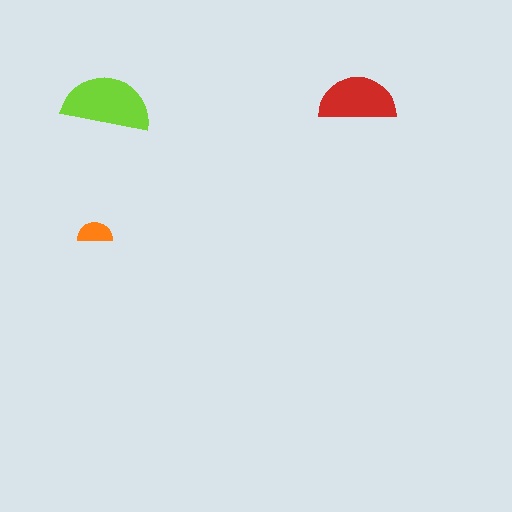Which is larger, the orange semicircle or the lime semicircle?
The lime one.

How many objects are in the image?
There are 3 objects in the image.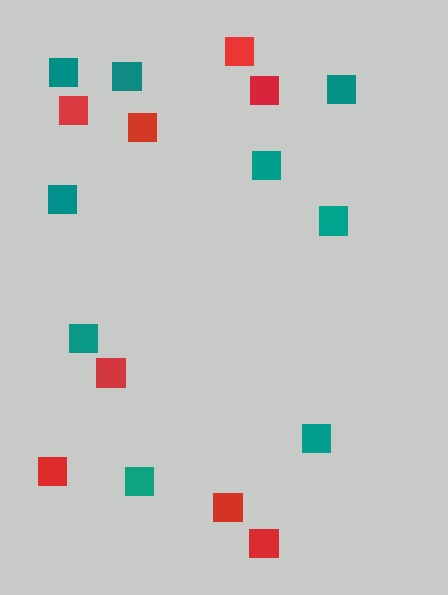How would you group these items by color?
There are 2 groups: one group of teal squares (9) and one group of red squares (8).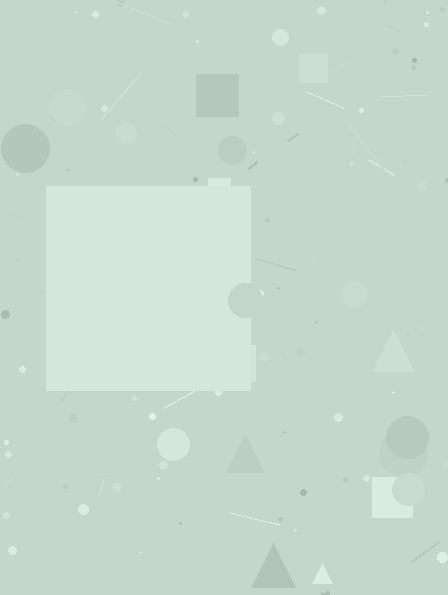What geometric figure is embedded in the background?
A square is embedded in the background.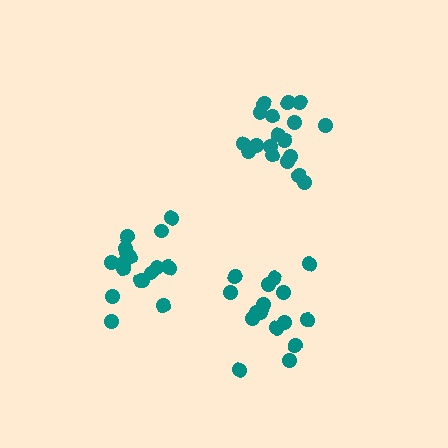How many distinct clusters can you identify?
There are 3 distinct clusters.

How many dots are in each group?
Group 1: 18 dots, Group 2: 18 dots, Group 3: 16 dots (52 total).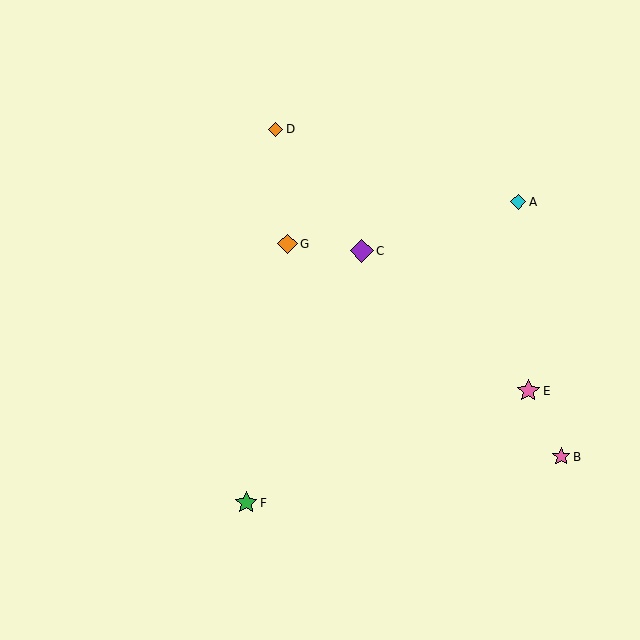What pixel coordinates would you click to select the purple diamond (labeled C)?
Click at (362, 251) to select the purple diamond C.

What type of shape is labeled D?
Shape D is an orange diamond.